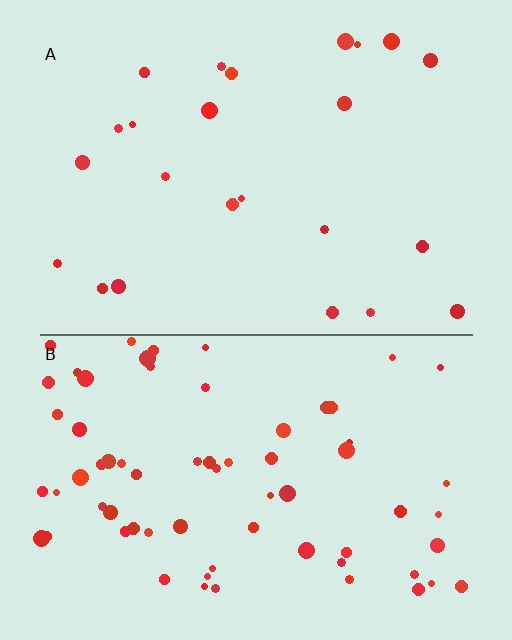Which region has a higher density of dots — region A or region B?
B (the bottom).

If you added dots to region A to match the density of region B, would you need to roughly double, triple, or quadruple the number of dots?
Approximately triple.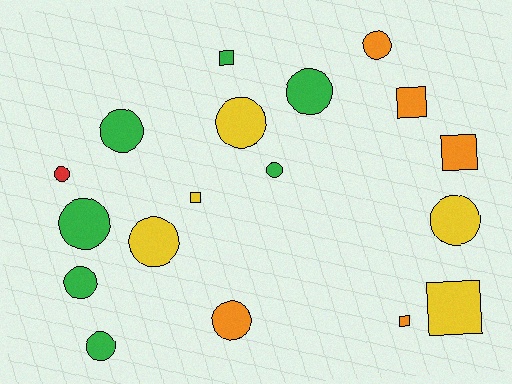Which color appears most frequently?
Green, with 7 objects.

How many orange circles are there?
There are 2 orange circles.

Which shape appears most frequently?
Circle, with 12 objects.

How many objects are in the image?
There are 18 objects.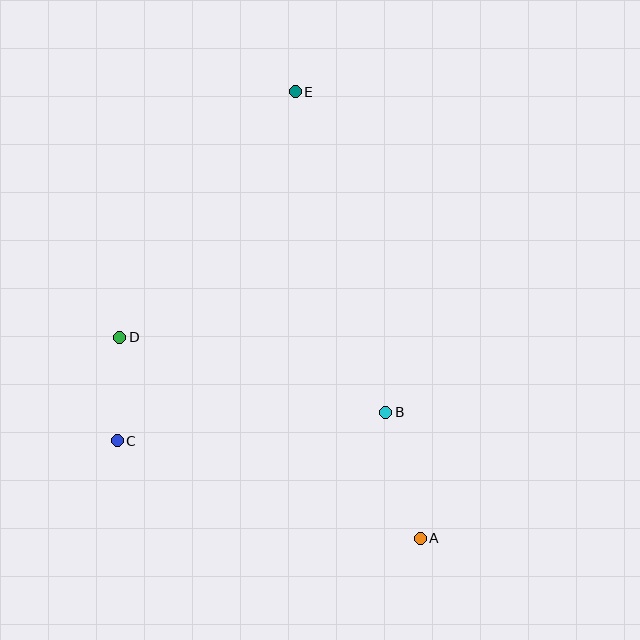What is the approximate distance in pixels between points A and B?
The distance between A and B is approximately 130 pixels.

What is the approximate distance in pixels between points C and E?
The distance between C and E is approximately 392 pixels.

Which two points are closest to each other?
Points C and D are closest to each other.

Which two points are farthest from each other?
Points A and E are farthest from each other.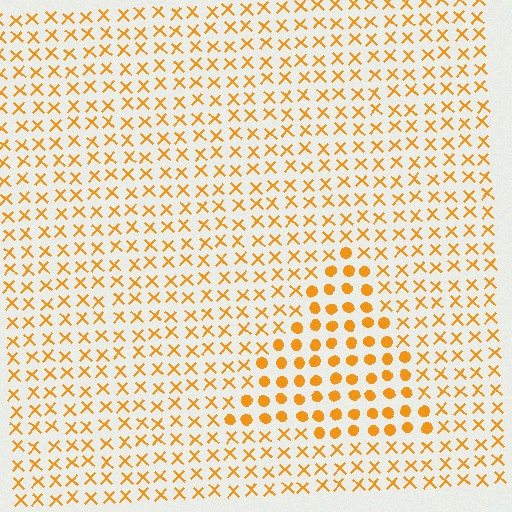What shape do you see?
I see a triangle.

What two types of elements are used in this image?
The image uses circles inside the triangle region and X marks outside it.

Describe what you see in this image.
The image is filled with small orange elements arranged in a uniform grid. A triangle-shaped region contains circles, while the surrounding area contains X marks. The boundary is defined purely by the change in element shape.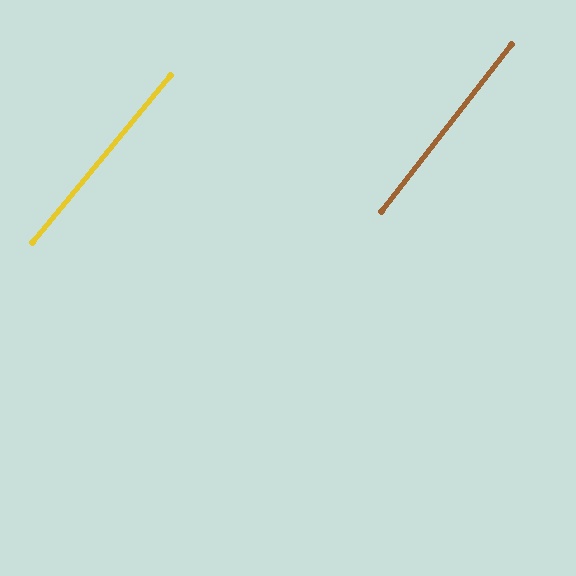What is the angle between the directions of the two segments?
Approximately 2 degrees.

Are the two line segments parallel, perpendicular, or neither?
Parallel — their directions differ by only 1.5°.